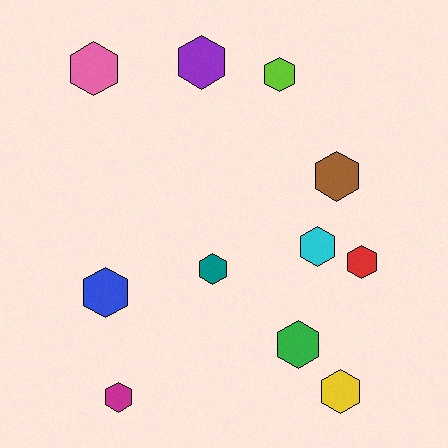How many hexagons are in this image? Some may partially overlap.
There are 11 hexagons.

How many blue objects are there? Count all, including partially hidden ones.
There is 1 blue object.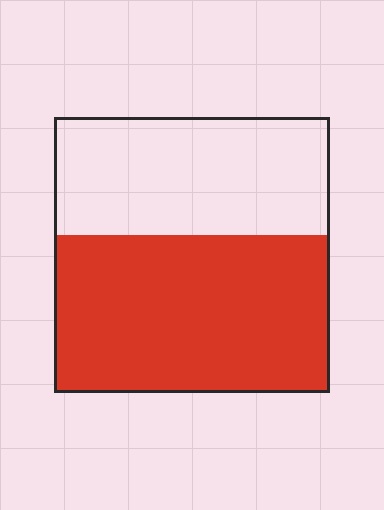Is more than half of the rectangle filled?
Yes.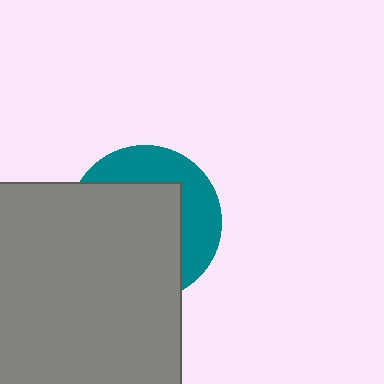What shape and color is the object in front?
The object in front is a gray rectangle.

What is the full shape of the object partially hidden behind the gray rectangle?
The partially hidden object is a teal circle.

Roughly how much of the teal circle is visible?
A small part of it is visible (roughly 36%).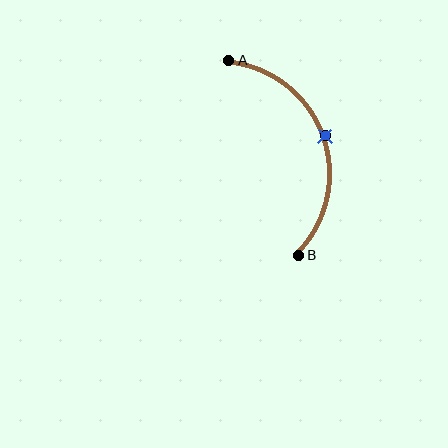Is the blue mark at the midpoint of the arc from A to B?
Yes. The blue mark lies on the arc at equal arc-length from both A and B — it is the arc midpoint.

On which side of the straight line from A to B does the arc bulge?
The arc bulges to the right of the straight line connecting A and B.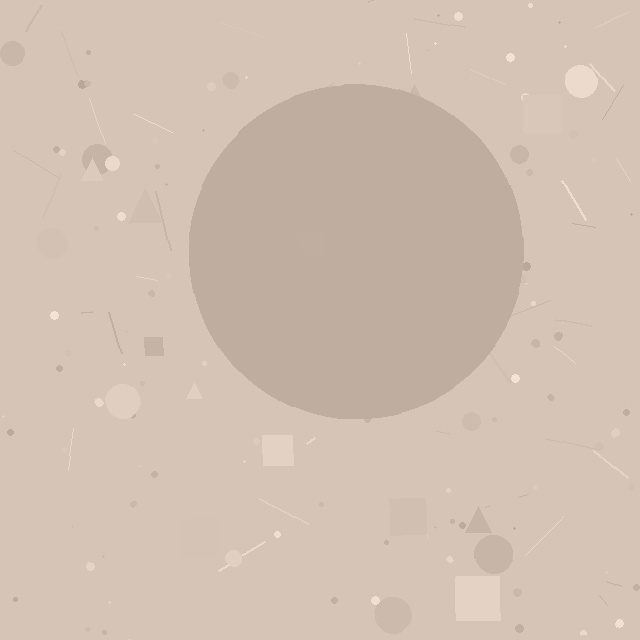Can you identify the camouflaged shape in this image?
The camouflaged shape is a circle.